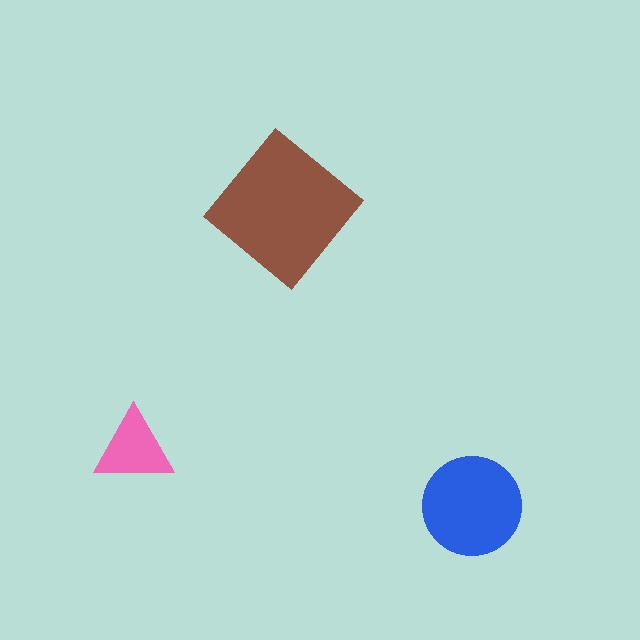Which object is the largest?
The brown diamond.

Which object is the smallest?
The pink triangle.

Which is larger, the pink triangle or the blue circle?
The blue circle.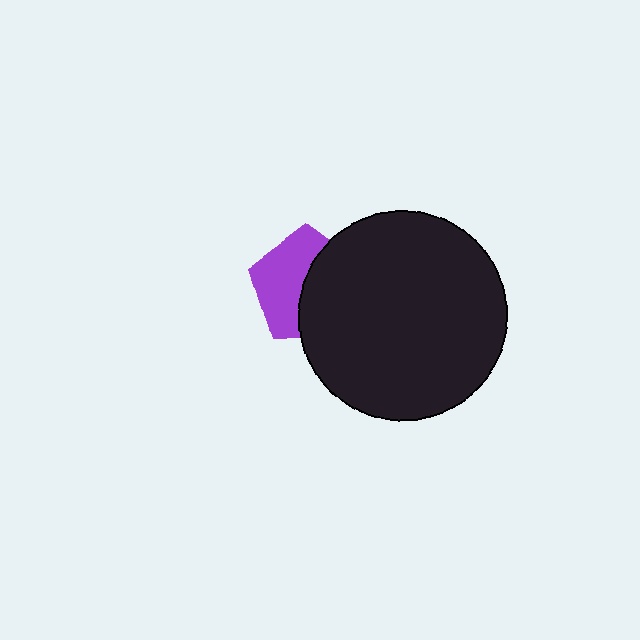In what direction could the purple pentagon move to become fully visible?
The purple pentagon could move left. That would shift it out from behind the black circle entirely.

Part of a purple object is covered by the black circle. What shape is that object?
It is a pentagon.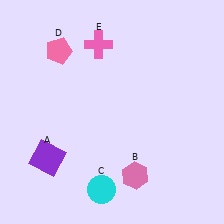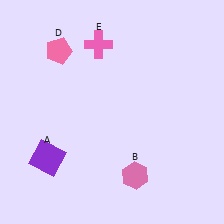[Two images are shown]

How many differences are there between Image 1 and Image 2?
There is 1 difference between the two images.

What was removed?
The cyan circle (C) was removed in Image 2.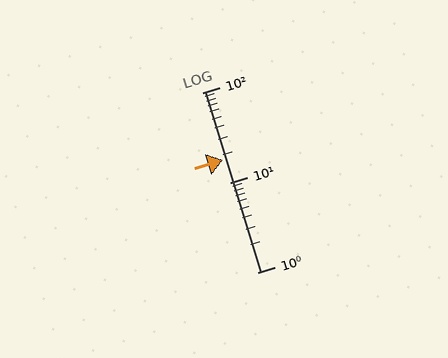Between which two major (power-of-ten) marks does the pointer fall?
The pointer is between 10 and 100.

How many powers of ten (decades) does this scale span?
The scale spans 2 decades, from 1 to 100.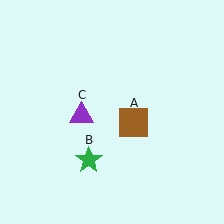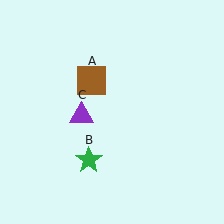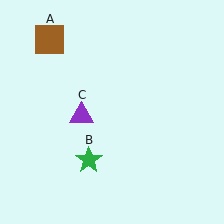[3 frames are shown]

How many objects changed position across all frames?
1 object changed position: brown square (object A).